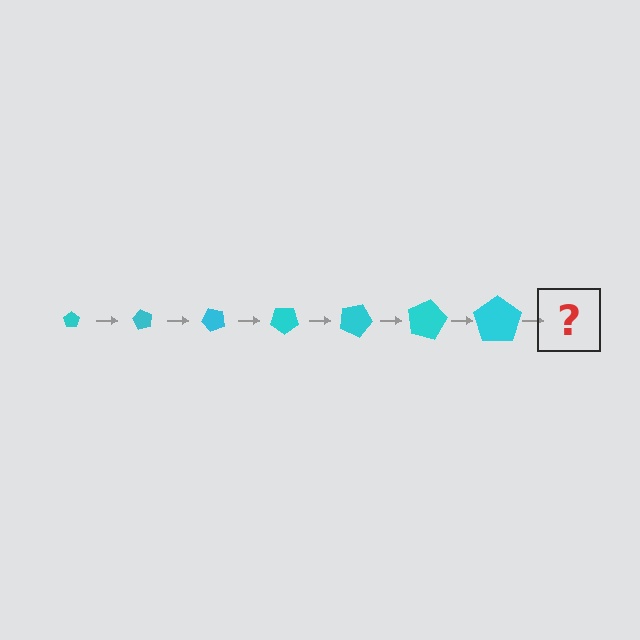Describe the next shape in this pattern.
It should be a pentagon, larger than the previous one and rotated 420 degrees from the start.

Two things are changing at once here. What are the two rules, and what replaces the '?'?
The two rules are that the pentagon grows larger each step and it rotates 60 degrees each step. The '?' should be a pentagon, larger than the previous one and rotated 420 degrees from the start.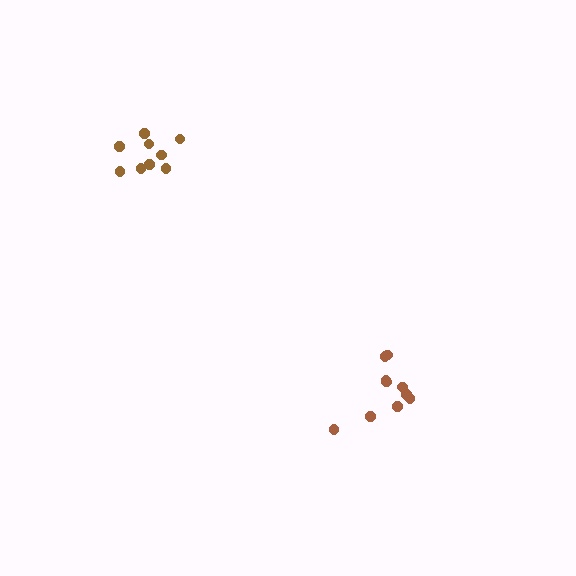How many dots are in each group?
Group 1: 9 dots, Group 2: 10 dots (19 total).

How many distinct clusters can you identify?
There are 2 distinct clusters.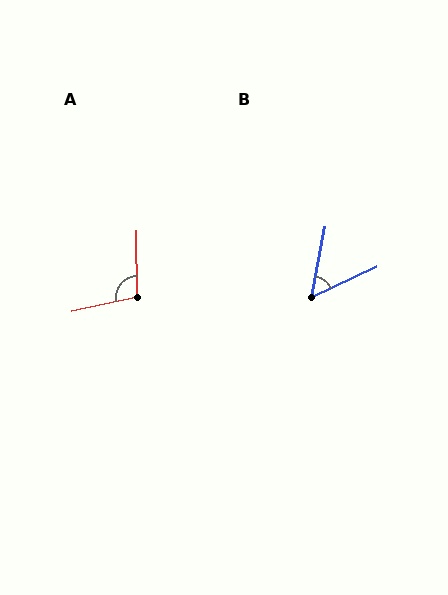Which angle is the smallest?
B, at approximately 54 degrees.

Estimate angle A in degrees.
Approximately 102 degrees.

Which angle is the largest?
A, at approximately 102 degrees.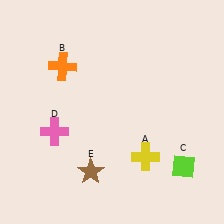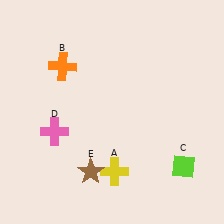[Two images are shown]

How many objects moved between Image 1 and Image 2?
1 object moved between the two images.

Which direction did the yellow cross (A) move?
The yellow cross (A) moved left.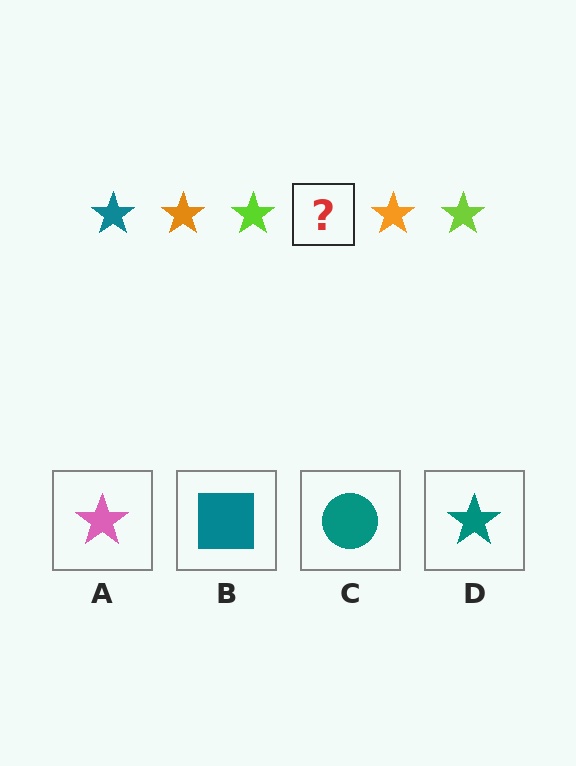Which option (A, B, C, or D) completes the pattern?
D.